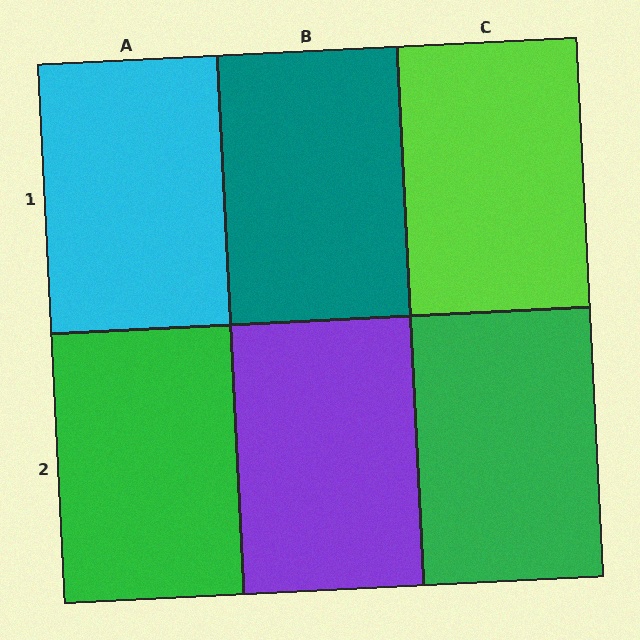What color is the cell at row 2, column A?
Green.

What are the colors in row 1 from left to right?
Cyan, teal, lime.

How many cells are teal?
1 cell is teal.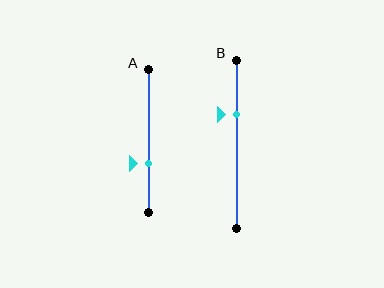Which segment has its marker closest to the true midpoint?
Segment A has its marker closest to the true midpoint.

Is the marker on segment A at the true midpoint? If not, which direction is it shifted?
No, the marker on segment A is shifted downward by about 15% of the segment length.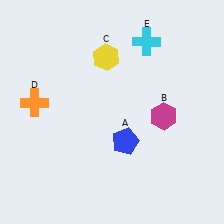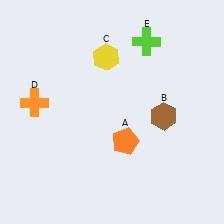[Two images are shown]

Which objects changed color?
A changed from blue to orange. B changed from magenta to brown. E changed from cyan to lime.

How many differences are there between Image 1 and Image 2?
There are 3 differences between the two images.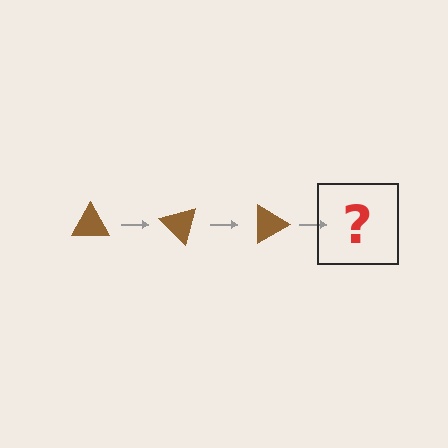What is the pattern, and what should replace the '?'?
The pattern is that the triangle rotates 45 degrees each step. The '?' should be a brown triangle rotated 135 degrees.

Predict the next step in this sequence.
The next step is a brown triangle rotated 135 degrees.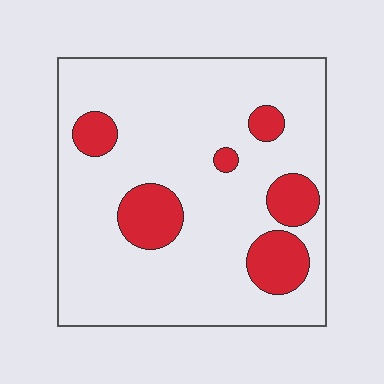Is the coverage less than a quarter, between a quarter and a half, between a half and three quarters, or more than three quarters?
Less than a quarter.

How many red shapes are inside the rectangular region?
6.